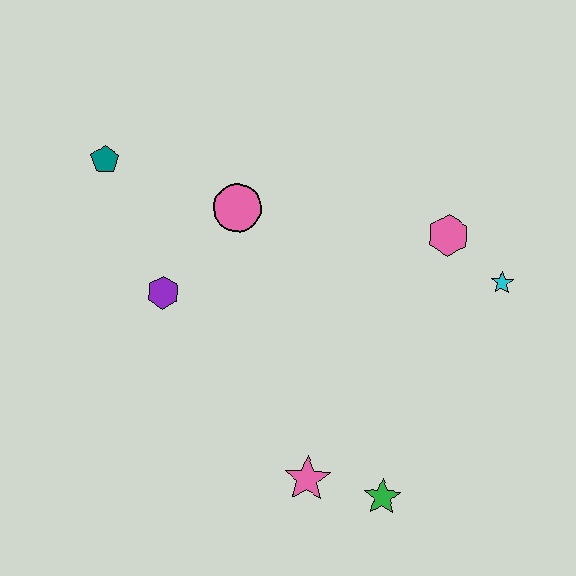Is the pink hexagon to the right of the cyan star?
No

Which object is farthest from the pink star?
The teal pentagon is farthest from the pink star.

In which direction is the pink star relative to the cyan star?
The pink star is below the cyan star.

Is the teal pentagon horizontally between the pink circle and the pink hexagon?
No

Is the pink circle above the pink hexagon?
Yes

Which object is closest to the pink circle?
The purple hexagon is closest to the pink circle.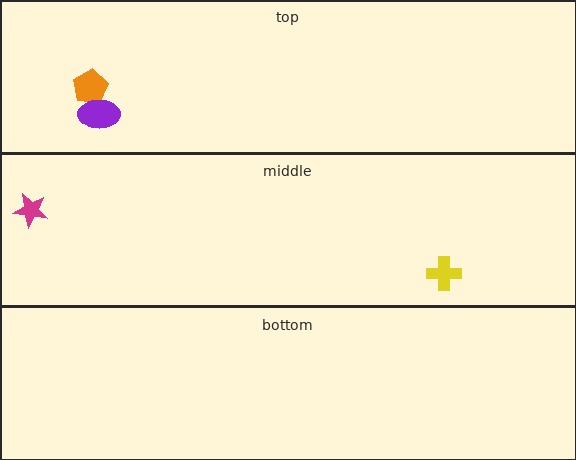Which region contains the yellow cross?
The middle region.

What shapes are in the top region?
The orange pentagon, the purple ellipse.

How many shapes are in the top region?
2.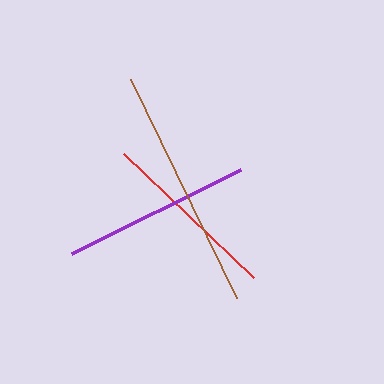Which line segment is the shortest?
The red line is the shortest at approximately 180 pixels.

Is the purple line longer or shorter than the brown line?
The brown line is longer than the purple line.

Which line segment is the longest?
The brown line is the longest at approximately 244 pixels.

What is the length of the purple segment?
The purple segment is approximately 189 pixels long.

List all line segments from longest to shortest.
From longest to shortest: brown, purple, red.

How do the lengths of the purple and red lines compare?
The purple and red lines are approximately the same length.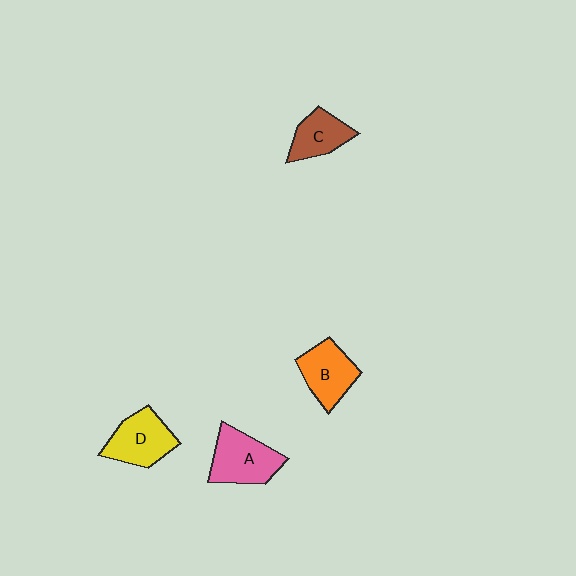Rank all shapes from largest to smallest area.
From largest to smallest: A (pink), D (yellow), B (orange), C (brown).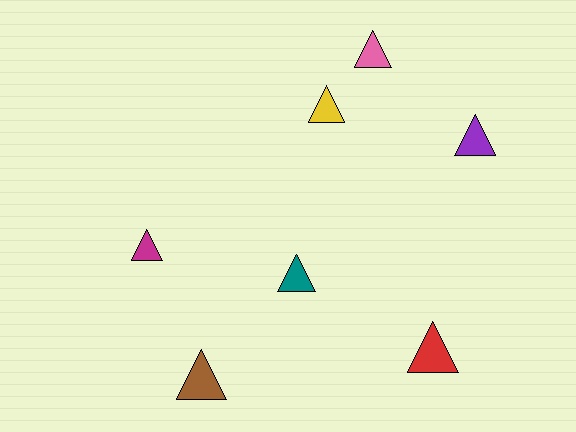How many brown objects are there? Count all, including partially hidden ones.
There is 1 brown object.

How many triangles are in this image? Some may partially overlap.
There are 7 triangles.